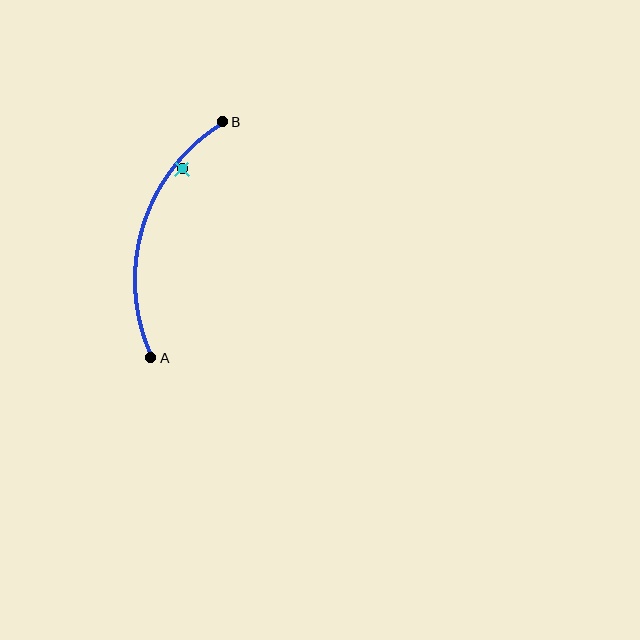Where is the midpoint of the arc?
The arc midpoint is the point on the curve farthest from the straight line joining A and B. It sits to the left of that line.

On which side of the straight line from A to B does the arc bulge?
The arc bulges to the left of the straight line connecting A and B.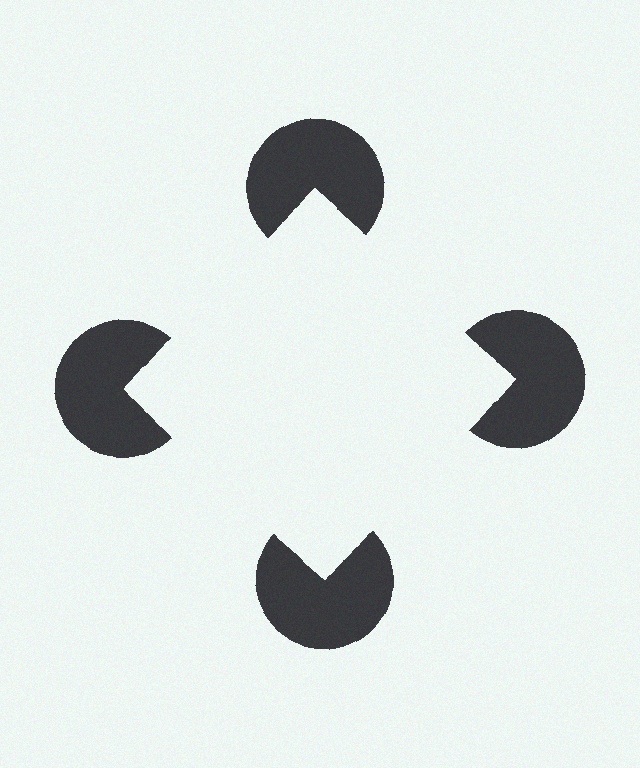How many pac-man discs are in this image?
There are 4 — one at each vertex of the illusory square.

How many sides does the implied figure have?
4 sides.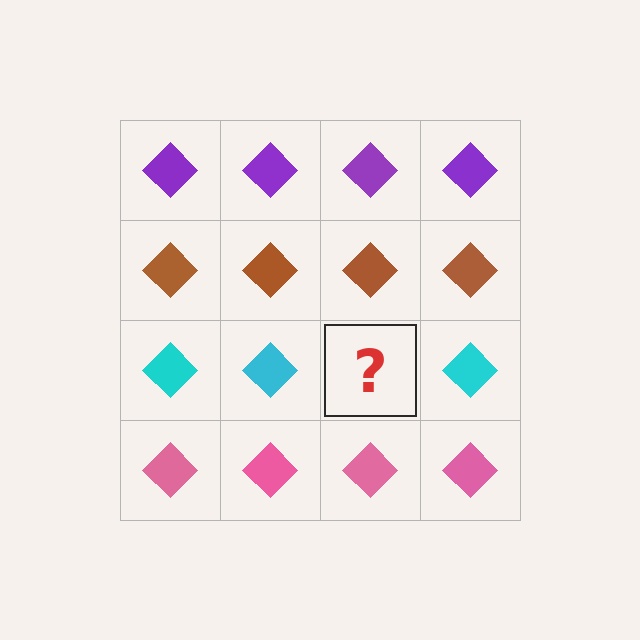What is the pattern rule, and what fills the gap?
The rule is that each row has a consistent color. The gap should be filled with a cyan diamond.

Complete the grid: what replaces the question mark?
The question mark should be replaced with a cyan diamond.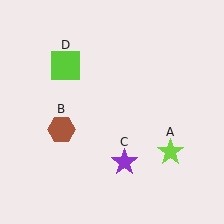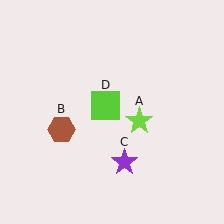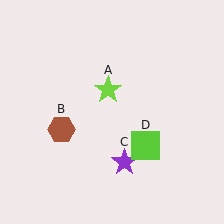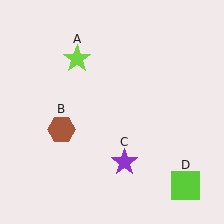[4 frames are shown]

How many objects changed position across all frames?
2 objects changed position: lime star (object A), lime square (object D).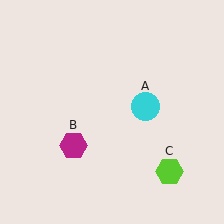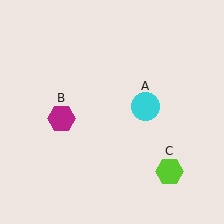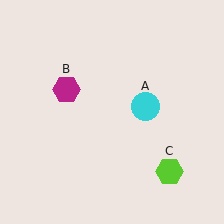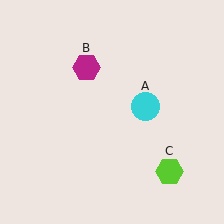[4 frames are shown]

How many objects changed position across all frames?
1 object changed position: magenta hexagon (object B).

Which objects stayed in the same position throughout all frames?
Cyan circle (object A) and lime hexagon (object C) remained stationary.